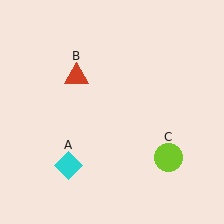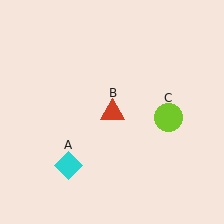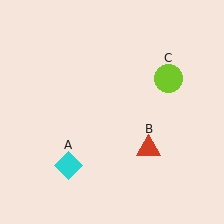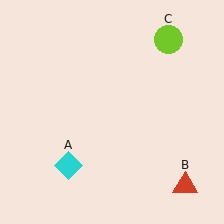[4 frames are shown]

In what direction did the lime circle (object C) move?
The lime circle (object C) moved up.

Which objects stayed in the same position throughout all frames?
Cyan diamond (object A) remained stationary.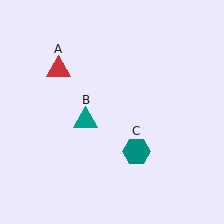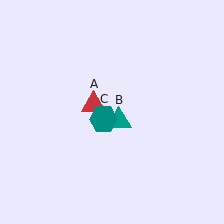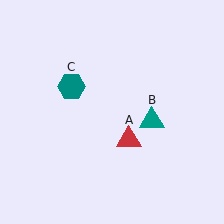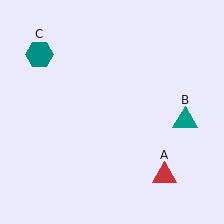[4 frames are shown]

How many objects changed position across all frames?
3 objects changed position: red triangle (object A), teal triangle (object B), teal hexagon (object C).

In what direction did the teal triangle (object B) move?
The teal triangle (object B) moved right.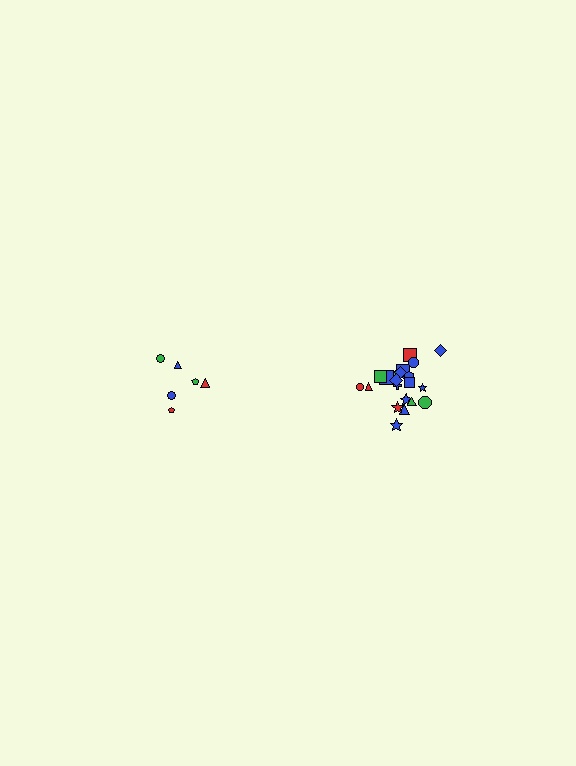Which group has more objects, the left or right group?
The right group.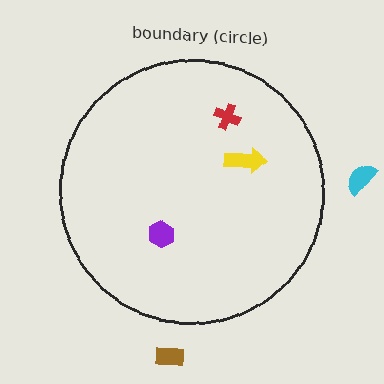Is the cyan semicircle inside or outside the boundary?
Outside.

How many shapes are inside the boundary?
3 inside, 2 outside.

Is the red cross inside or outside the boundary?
Inside.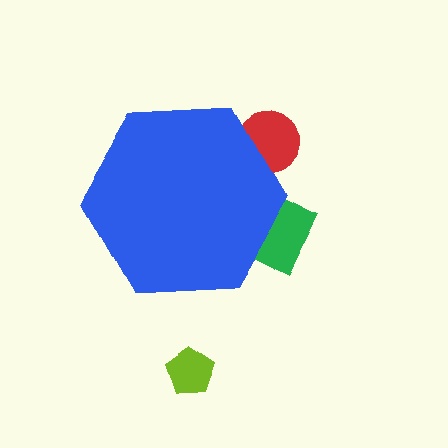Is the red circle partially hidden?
Yes, the red circle is partially hidden behind the blue hexagon.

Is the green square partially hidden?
Yes, the green square is partially hidden behind the blue hexagon.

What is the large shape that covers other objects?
A blue hexagon.